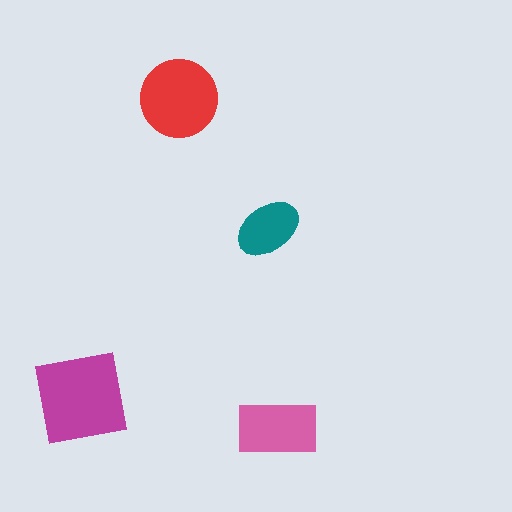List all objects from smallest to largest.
The teal ellipse, the pink rectangle, the red circle, the magenta square.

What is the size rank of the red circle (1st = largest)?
2nd.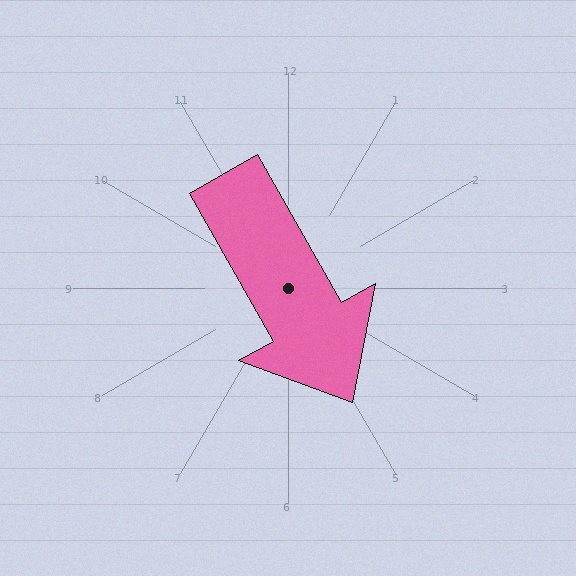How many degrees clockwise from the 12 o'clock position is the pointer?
Approximately 151 degrees.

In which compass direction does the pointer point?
Southeast.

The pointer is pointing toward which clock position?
Roughly 5 o'clock.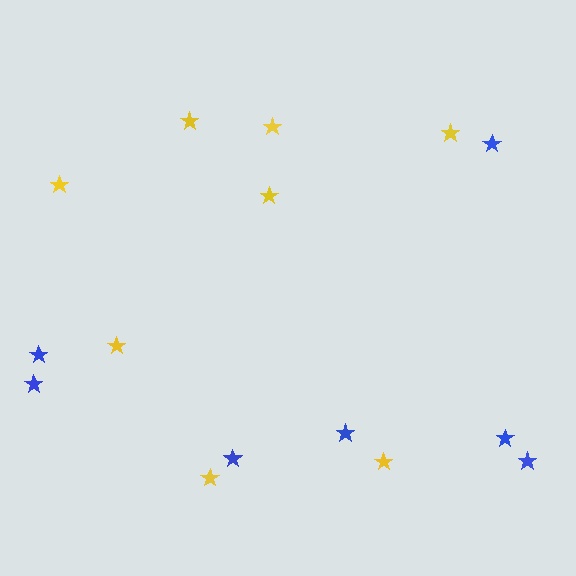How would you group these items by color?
There are 2 groups: one group of yellow stars (8) and one group of blue stars (7).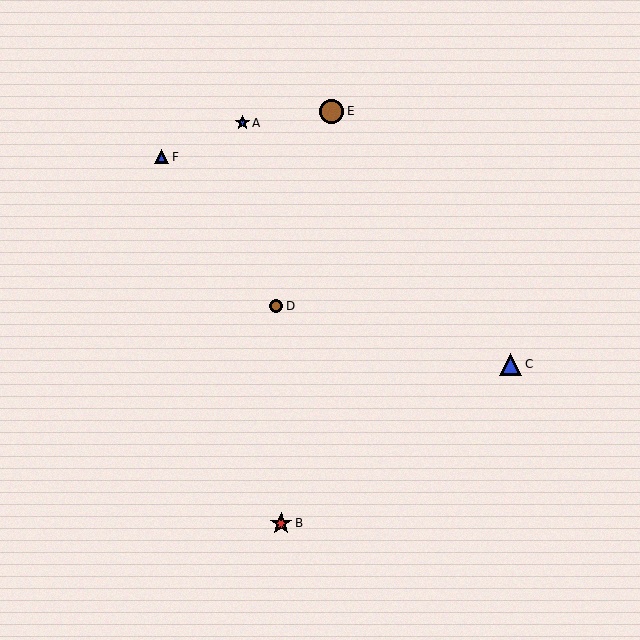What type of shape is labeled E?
Shape E is a brown circle.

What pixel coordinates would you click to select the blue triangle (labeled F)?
Click at (162, 157) to select the blue triangle F.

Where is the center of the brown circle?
The center of the brown circle is at (332, 111).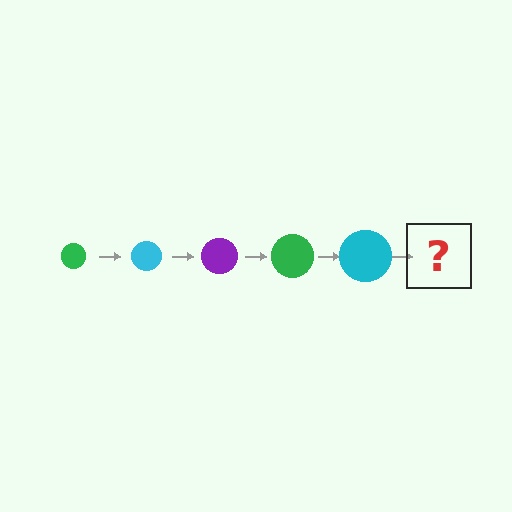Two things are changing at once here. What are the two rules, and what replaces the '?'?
The two rules are that the circle grows larger each step and the color cycles through green, cyan, and purple. The '?' should be a purple circle, larger than the previous one.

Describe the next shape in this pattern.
It should be a purple circle, larger than the previous one.